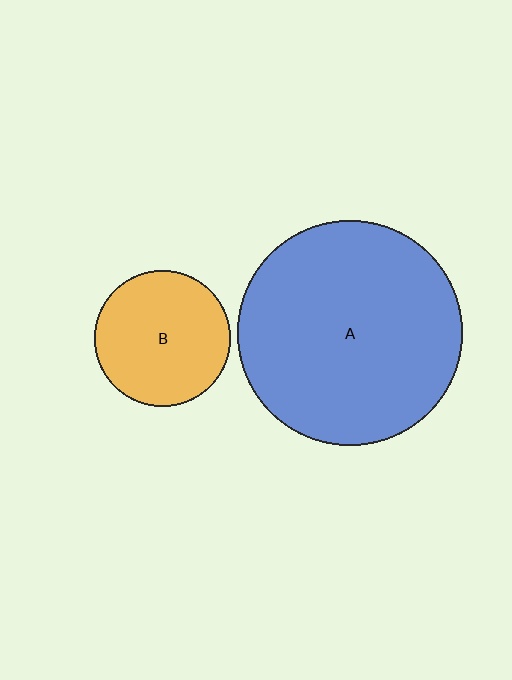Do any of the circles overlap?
No, none of the circles overlap.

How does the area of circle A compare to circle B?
Approximately 2.7 times.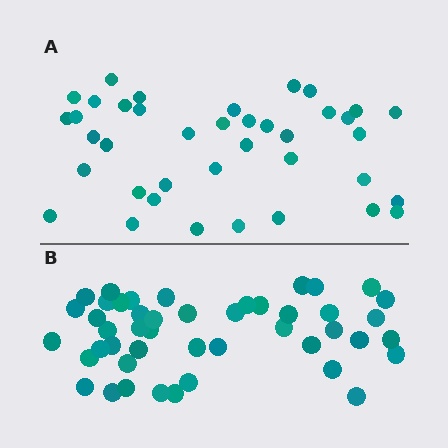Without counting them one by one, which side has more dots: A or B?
Region B (the bottom region) has more dots.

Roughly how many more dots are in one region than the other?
Region B has roughly 8 or so more dots than region A.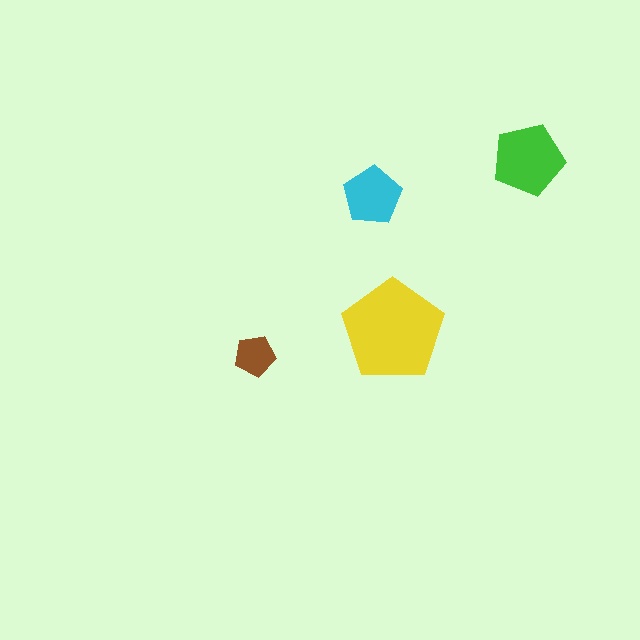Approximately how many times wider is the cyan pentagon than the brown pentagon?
About 1.5 times wider.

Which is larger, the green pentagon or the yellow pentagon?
The yellow one.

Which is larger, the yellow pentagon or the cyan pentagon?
The yellow one.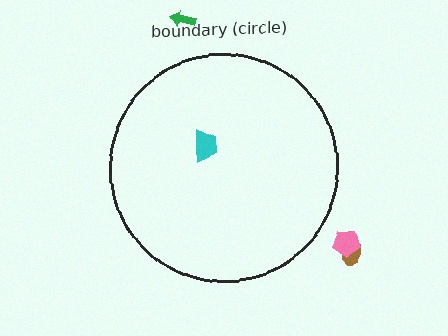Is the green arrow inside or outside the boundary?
Outside.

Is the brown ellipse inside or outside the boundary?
Outside.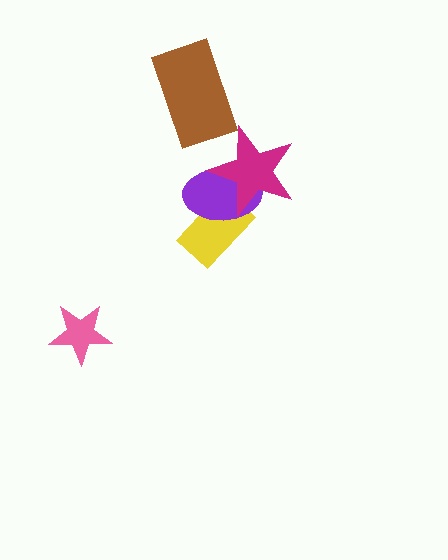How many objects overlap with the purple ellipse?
2 objects overlap with the purple ellipse.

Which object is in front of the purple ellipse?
The magenta star is in front of the purple ellipse.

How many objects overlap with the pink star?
0 objects overlap with the pink star.